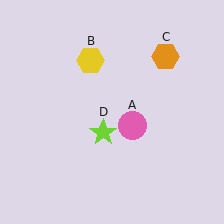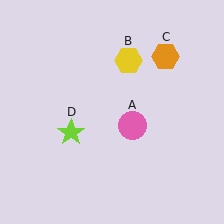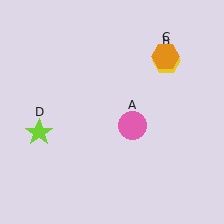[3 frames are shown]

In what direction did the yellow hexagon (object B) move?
The yellow hexagon (object B) moved right.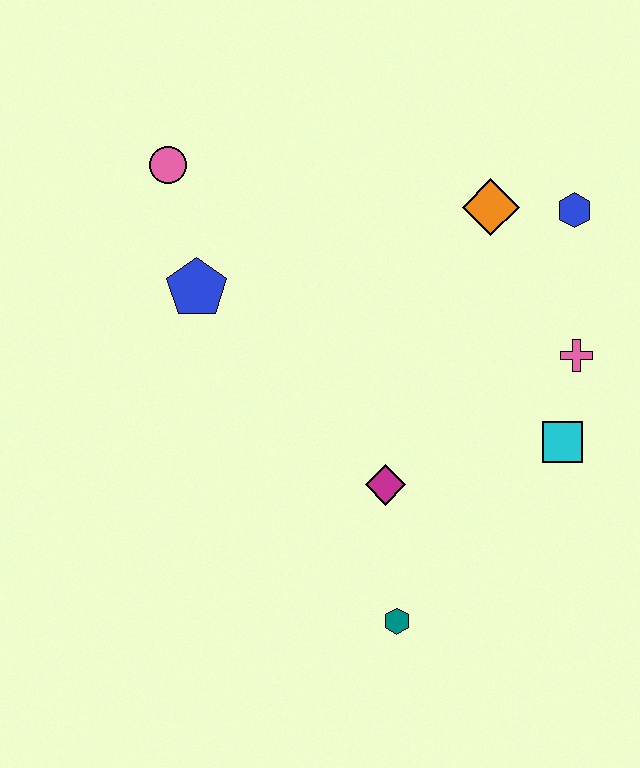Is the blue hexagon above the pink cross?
Yes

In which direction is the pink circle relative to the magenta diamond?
The pink circle is above the magenta diamond.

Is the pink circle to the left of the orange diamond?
Yes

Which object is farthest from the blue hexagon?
The teal hexagon is farthest from the blue hexagon.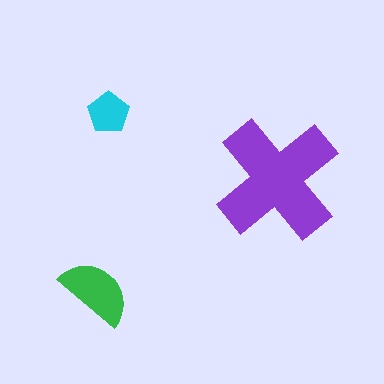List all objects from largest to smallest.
The purple cross, the green semicircle, the cyan pentagon.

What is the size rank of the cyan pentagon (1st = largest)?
3rd.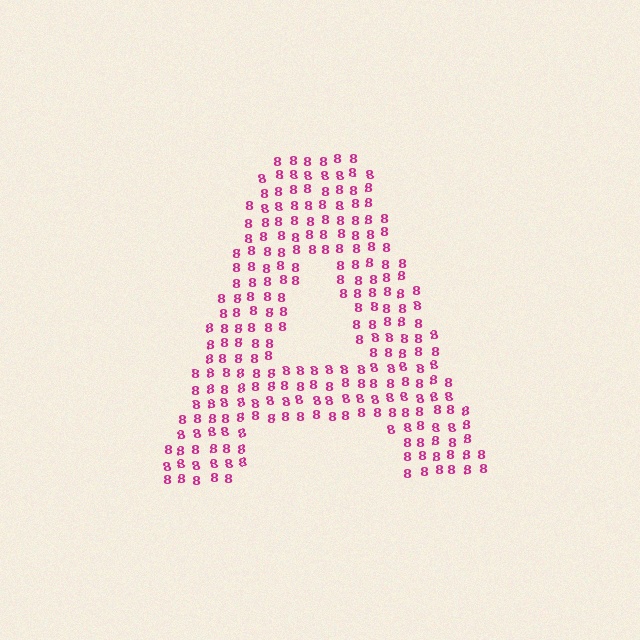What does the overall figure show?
The overall figure shows the letter A.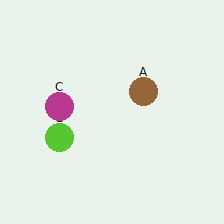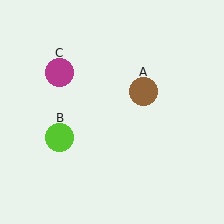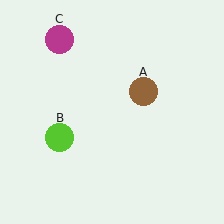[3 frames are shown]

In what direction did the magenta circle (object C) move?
The magenta circle (object C) moved up.